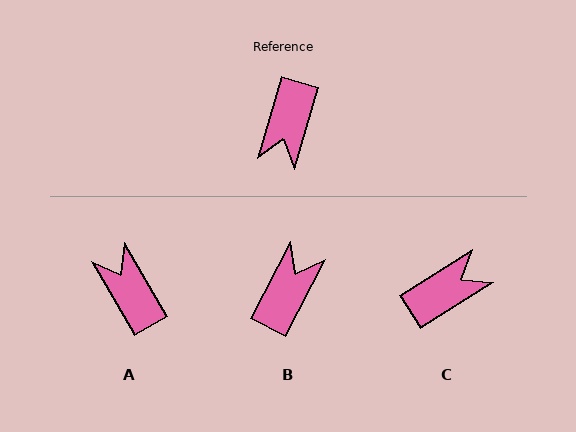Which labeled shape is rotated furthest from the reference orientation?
B, about 169 degrees away.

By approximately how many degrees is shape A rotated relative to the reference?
Approximately 133 degrees clockwise.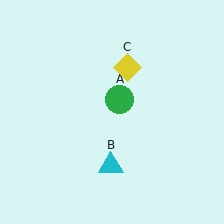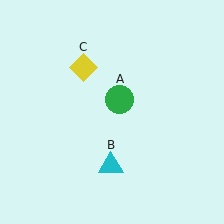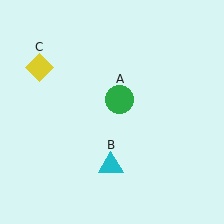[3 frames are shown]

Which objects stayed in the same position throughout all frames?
Green circle (object A) and cyan triangle (object B) remained stationary.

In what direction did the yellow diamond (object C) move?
The yellow diamond (object C) moved left.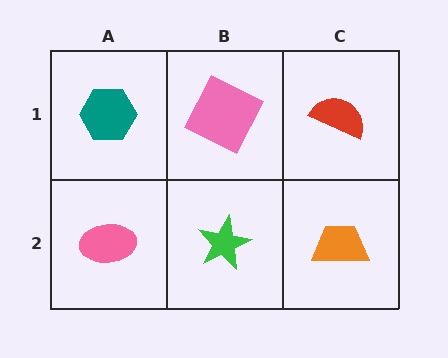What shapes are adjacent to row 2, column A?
A teal hexagon (row 1, column A), a green star (row 2, column B).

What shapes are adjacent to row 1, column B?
A green star (row 2, column B), a teal hexagon (row 1, column A), a red semicircle (row 1, column C).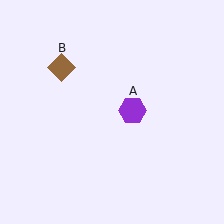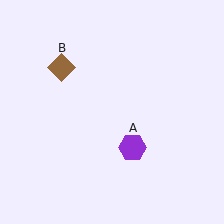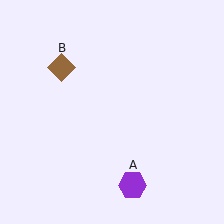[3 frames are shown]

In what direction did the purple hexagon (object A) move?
The purple hexagon (object A) moved down.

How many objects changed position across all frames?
1 object changed position: purple hexagon (object A).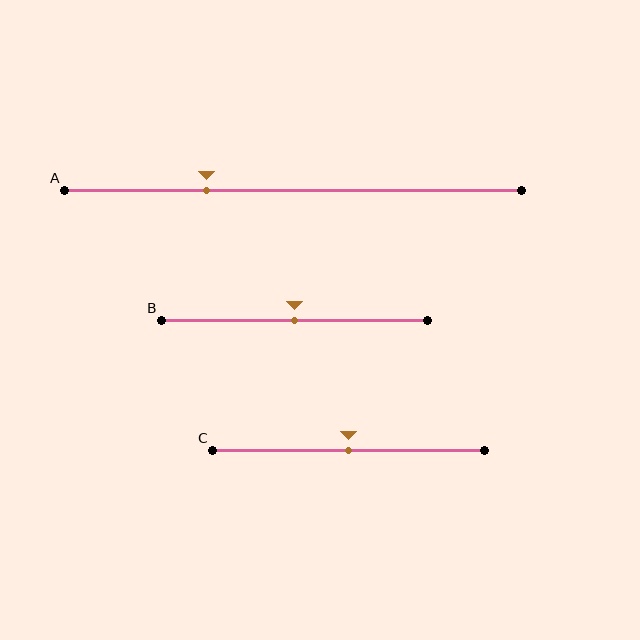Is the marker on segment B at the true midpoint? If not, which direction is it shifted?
Yes, the marker on segment B is at the true midpoint.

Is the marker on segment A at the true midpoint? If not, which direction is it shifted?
No, the marker on segment A is shifted to the left by about 19% of the segment length.